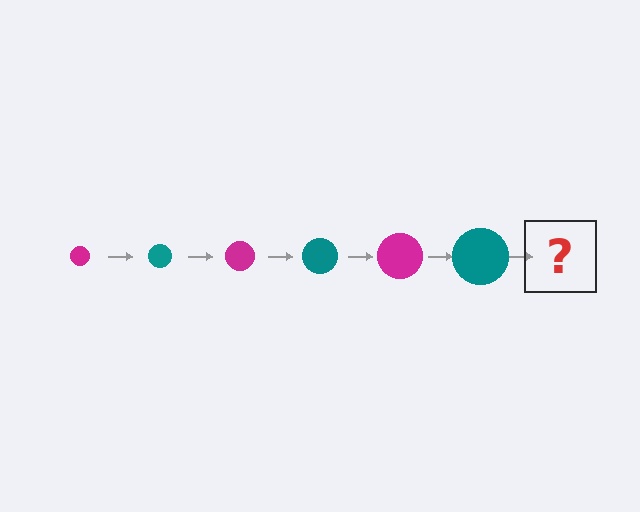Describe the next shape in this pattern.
It should be a magenta circle, larger than the previous one.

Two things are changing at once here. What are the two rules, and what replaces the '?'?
The two rules are that the circle grows larger each step and the color cycles through magenta and teal. The '?' should be a magenta circle, larger than the previous one.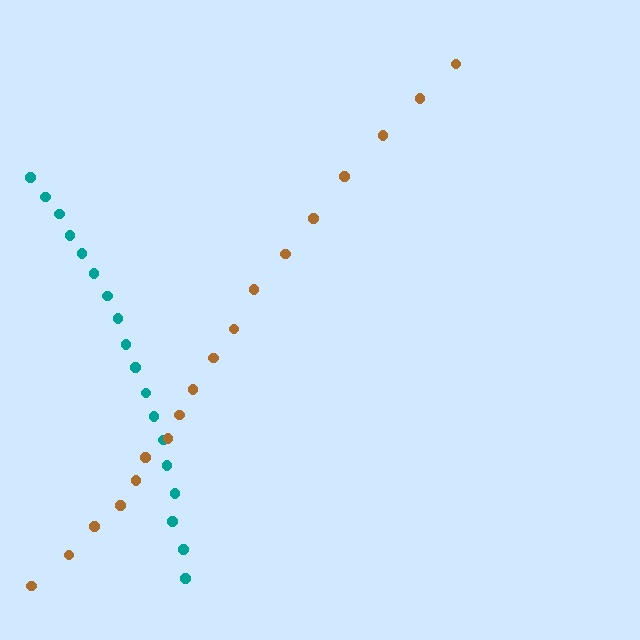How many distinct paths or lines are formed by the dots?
There are 2 distinct paths.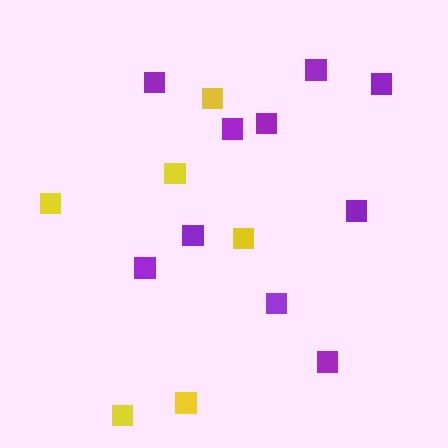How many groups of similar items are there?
There are 2 groups: one group of yellow squares (6) and one group of purple squares (10).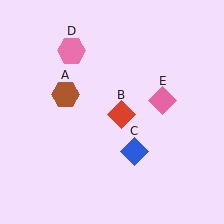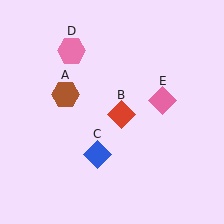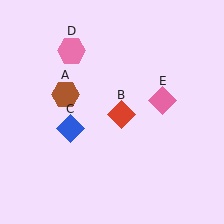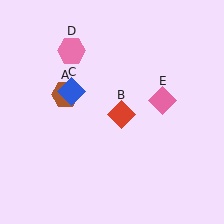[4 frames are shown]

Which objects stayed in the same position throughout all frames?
Brown hexagon (object A) and red diamond (object B) and pink hexagon (object D) and pink diamond (object E) remained stationary.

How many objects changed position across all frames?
1 object changed position: blue diamond (object C).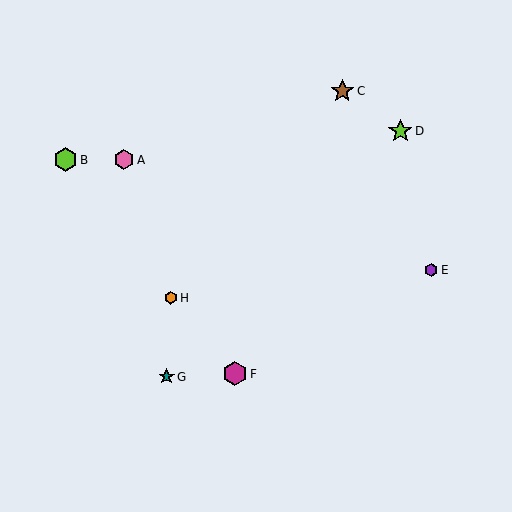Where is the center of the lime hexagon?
The center of the lime hexagon is at (65, 160).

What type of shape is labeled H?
Shape H is an orange hexagon.